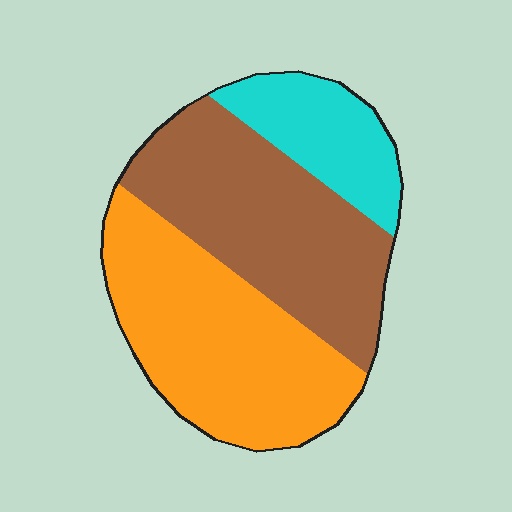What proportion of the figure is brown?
Brown covers roughly 40% of the figure.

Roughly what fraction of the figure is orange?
Orange takes up about two fifths (2/5) of the figure.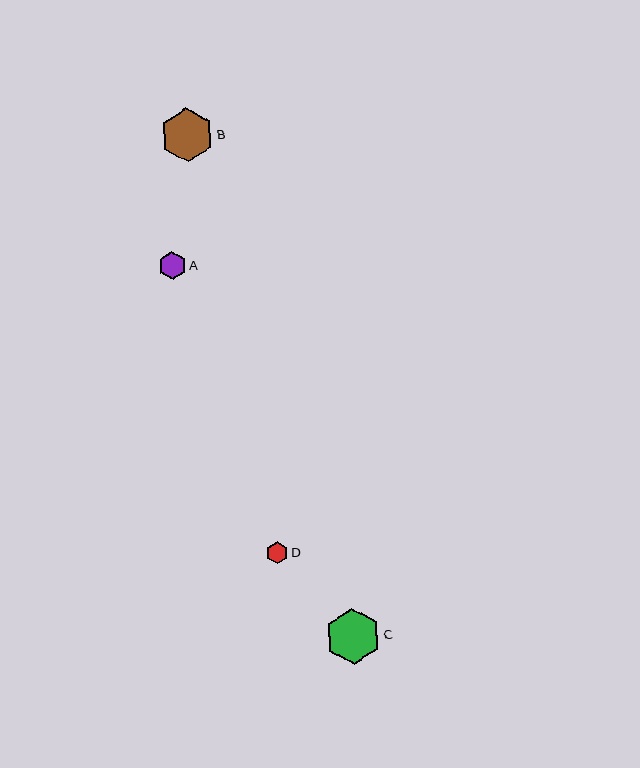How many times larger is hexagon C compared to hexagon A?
Hexagon C is approximately 2.0 times the size of hexagon A.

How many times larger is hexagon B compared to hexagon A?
Hexagon B is approximately 1.9 times the size of hexagon A.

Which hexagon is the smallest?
Hexagon D is the smallest with a size of approximately 22 pixels.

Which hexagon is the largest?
Hexagon C is the largest with a size of approximately 56 pixels.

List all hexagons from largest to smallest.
From largest to smallest: C, B, A, D.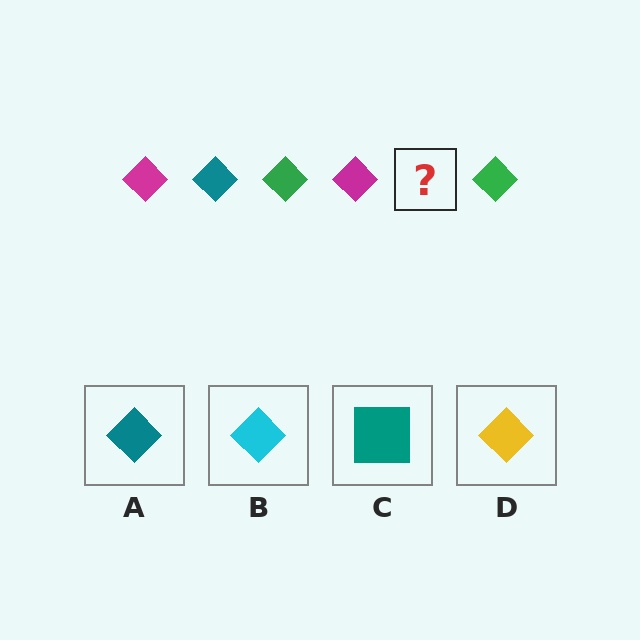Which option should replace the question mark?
Option A.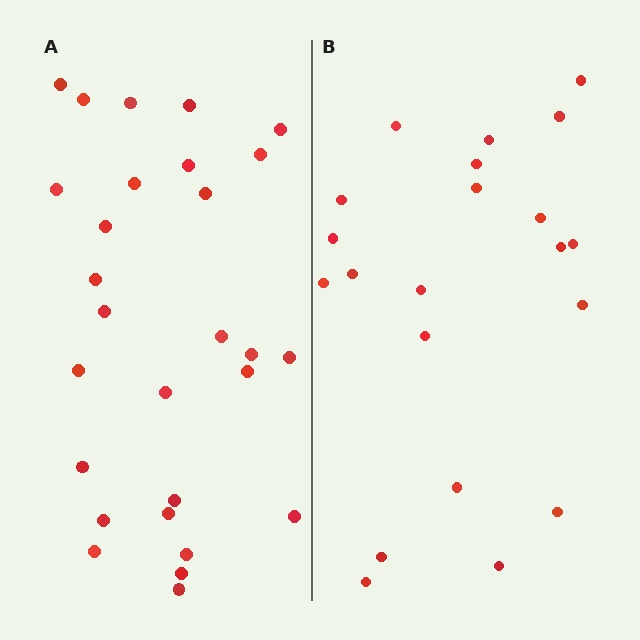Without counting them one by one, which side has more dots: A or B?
Region A (the left region) has more dots.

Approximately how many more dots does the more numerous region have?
Region A has roughly 8 or so more dots than region B.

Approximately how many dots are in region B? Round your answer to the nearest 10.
About 20 dots. (The exact count is 21, which rounds to 20.)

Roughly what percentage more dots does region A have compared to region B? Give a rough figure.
About 35% more.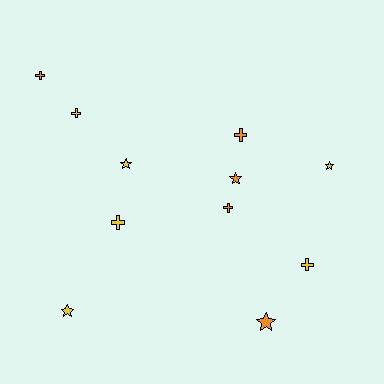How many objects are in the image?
There are 11 objects.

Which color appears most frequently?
Yellow, with 6 objects.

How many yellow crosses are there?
There are 3 yellow crosses.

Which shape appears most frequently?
Cross, with 6 objects.